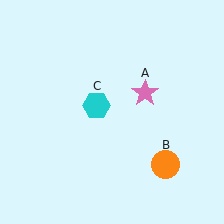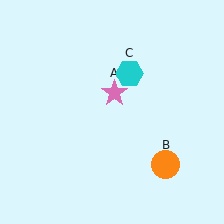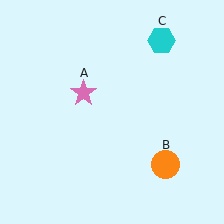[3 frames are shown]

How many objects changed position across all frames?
2 objects changed position: pink star (object A), cyan hexagon (object C).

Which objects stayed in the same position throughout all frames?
Orange circle (object B) remained stationary.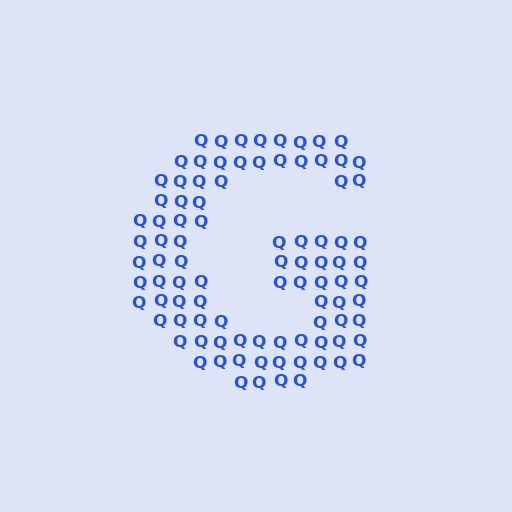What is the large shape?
The large shape is the letter G.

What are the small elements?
The small elements are letter Q's.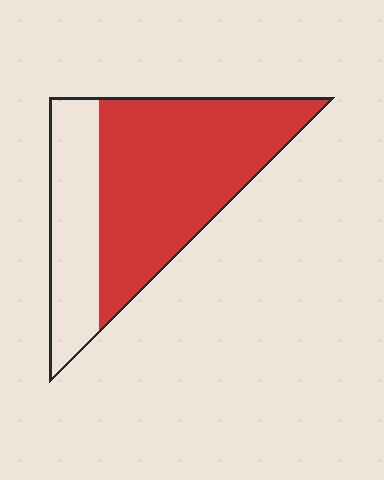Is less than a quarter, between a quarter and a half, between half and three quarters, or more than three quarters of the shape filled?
Between half and three quarters.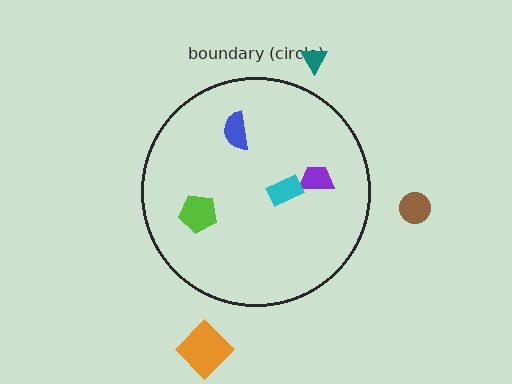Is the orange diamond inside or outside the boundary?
Outside.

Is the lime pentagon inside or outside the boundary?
Inside.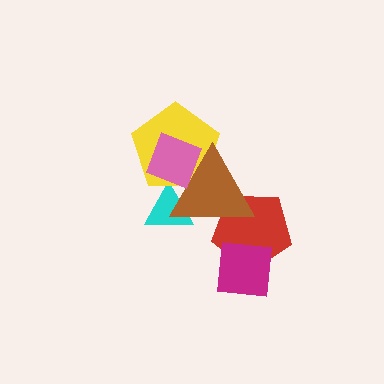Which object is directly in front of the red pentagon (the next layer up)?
The magenta square is directly in front of the red pentagon.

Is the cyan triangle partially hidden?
Yes, it is partially covered by another shape.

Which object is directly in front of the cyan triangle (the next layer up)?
The yellow pentagon is directly in front of the cyan triangle.